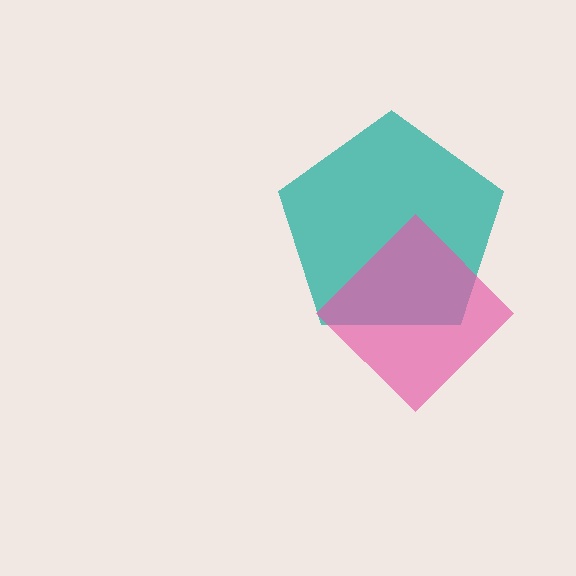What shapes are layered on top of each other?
The layered shapes are: a teal pentagon, a pink diamond.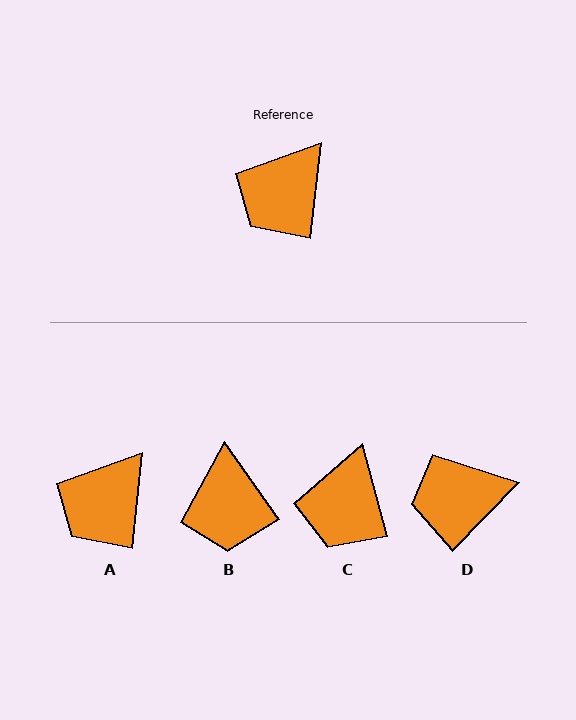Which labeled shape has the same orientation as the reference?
A.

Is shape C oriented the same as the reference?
No, it is off by about 21 degrees.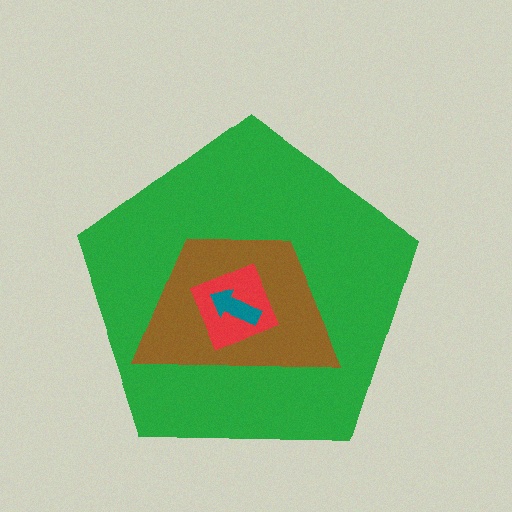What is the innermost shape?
The teal arrow.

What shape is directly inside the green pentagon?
The brown trapezoid.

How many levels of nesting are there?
4.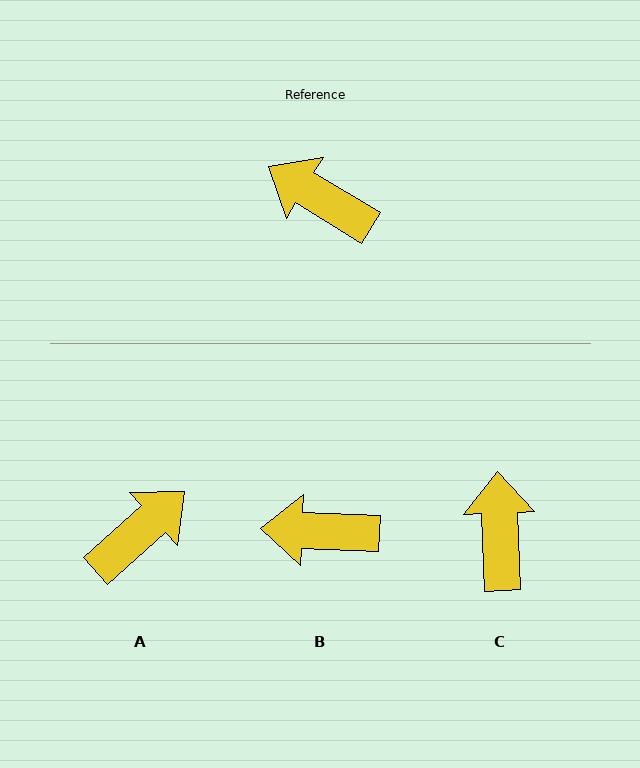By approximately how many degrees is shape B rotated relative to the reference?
Approximately 29 degrees counter-clockwise.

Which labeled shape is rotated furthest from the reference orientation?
A, about 107 degrees away.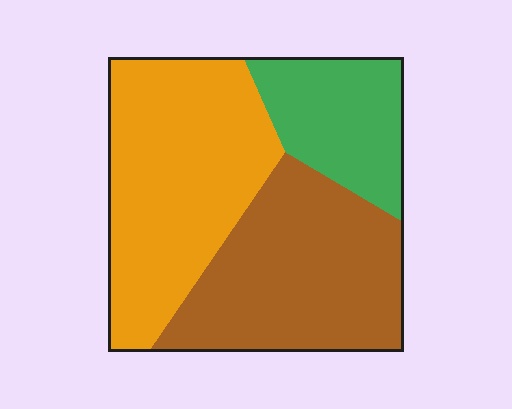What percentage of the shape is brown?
Brown covers roughly 40% of the shape.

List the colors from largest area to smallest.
From largest to smallest: orange, brown, green.